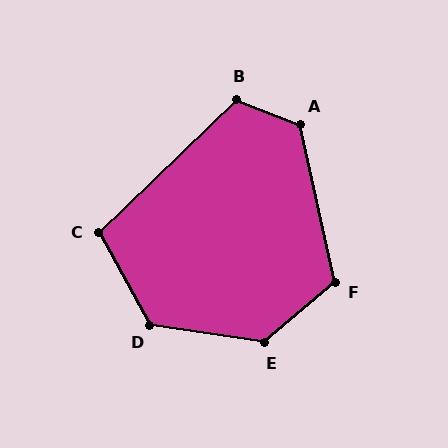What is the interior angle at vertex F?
Approximately 118 degrees (obtuse).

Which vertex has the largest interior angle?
E, at approximately 131 degrees.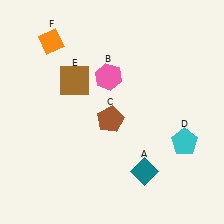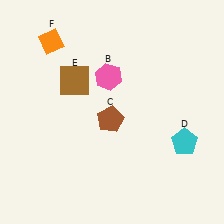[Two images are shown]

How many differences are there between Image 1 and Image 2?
There is 1 difference between the two images.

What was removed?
The teal diamond (A) was removed in Image 2.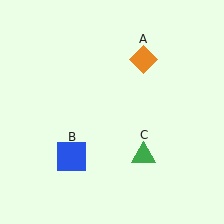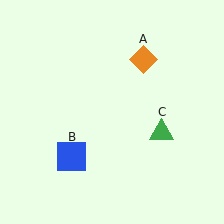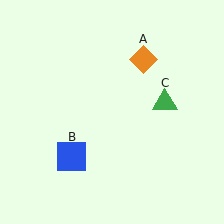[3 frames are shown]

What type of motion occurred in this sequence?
The green triangle (object C) rotated counterclockwise around the center of the scene.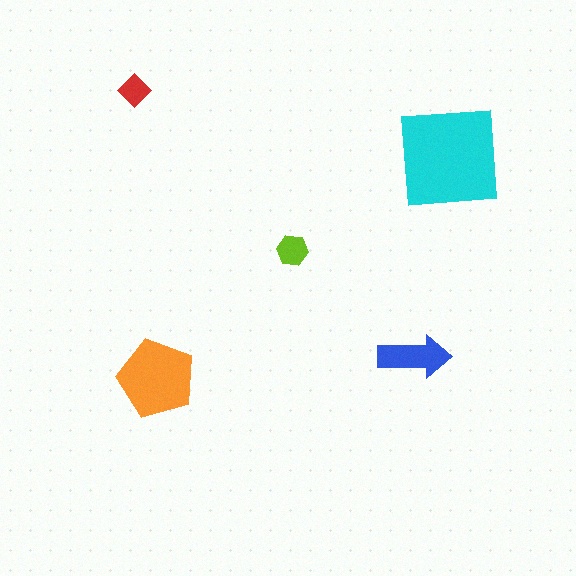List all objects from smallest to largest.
The red diamond, the lime hexagon, the blue arrow, the orange pentagon, the cyan square.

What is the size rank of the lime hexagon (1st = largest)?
4th.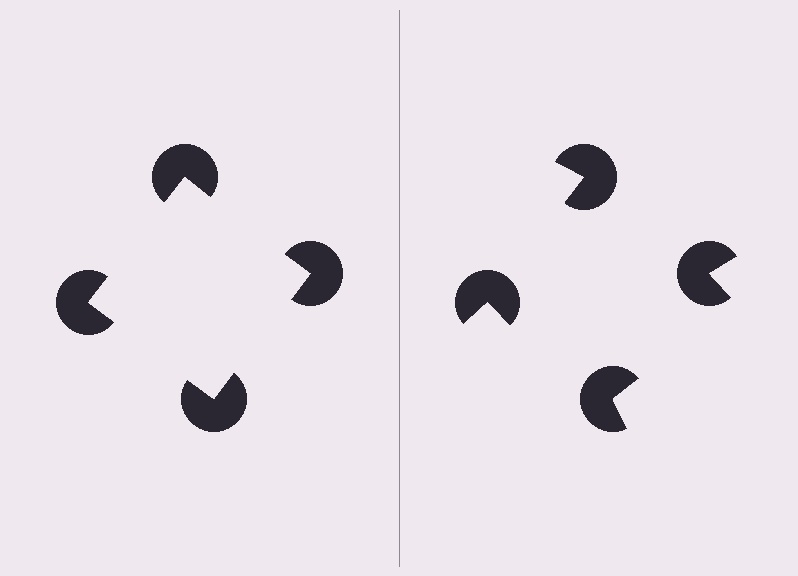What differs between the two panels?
The pac-man discs are positioned identically on both sides; only the wedge orientations differ. On the left they align to a square; on the right they are misaligned.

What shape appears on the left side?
An illusory square.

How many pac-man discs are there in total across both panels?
8 — 4 on each side.